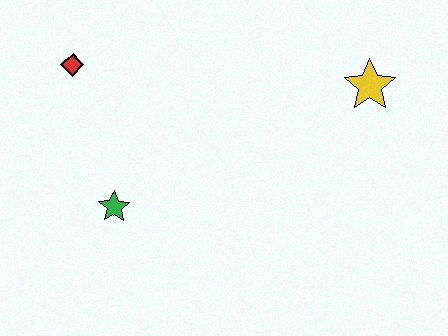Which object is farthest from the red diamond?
The yellow star is farthest from the red diamond.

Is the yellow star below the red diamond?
Yes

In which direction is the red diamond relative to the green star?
The red diamond is above the green star.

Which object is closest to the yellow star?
The green star is closest to the yellow star.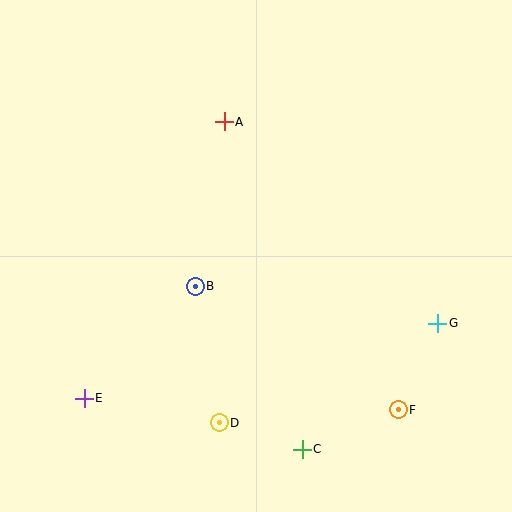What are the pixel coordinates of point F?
Point F is at (398, 410).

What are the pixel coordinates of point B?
Point B is at (195, 286).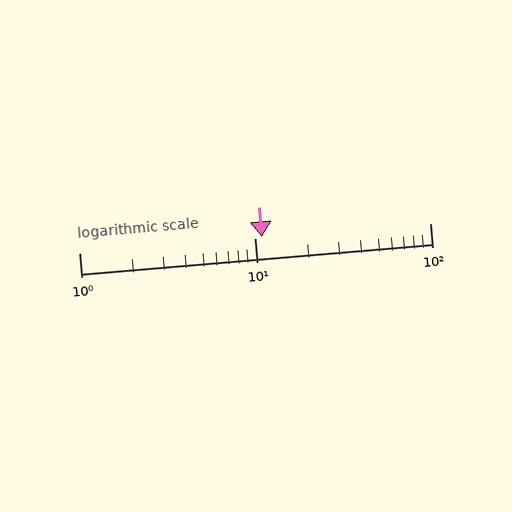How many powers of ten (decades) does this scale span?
The scale spans 2 decades, from 1 to 100.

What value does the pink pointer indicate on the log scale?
The pointer indicates approximately 11.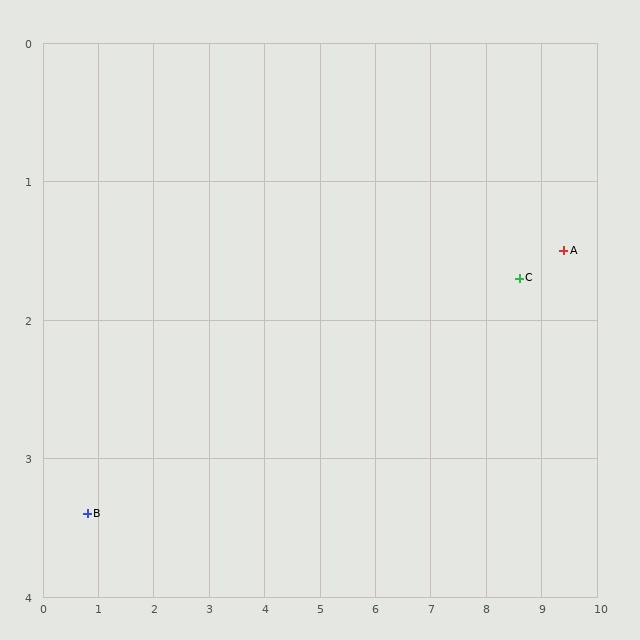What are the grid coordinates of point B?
Point B is at approximately (0.8, 3.4).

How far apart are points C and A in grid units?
Points C and A are about 0.8 grid units apart.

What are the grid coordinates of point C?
Point C is at approximately (8.6, 1.7).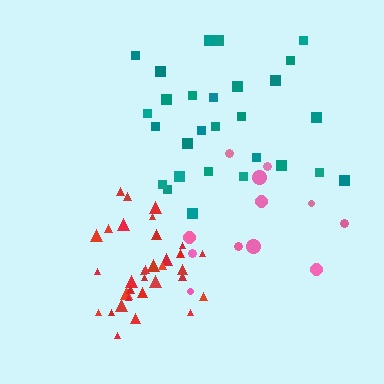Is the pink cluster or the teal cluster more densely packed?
Teal.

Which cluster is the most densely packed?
Red.